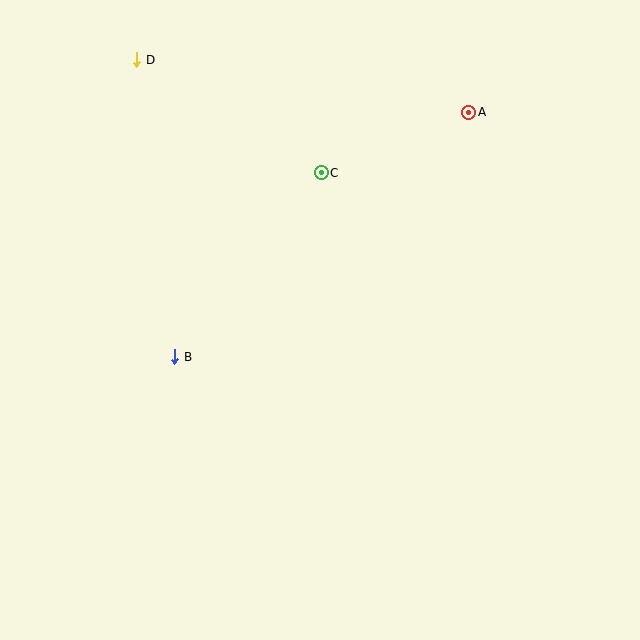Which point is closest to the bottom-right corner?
Point B is closest to the bottom-right corner.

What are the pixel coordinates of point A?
Point A is at (469, 112).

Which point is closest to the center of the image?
Point C at (321, 173) is closest to the center.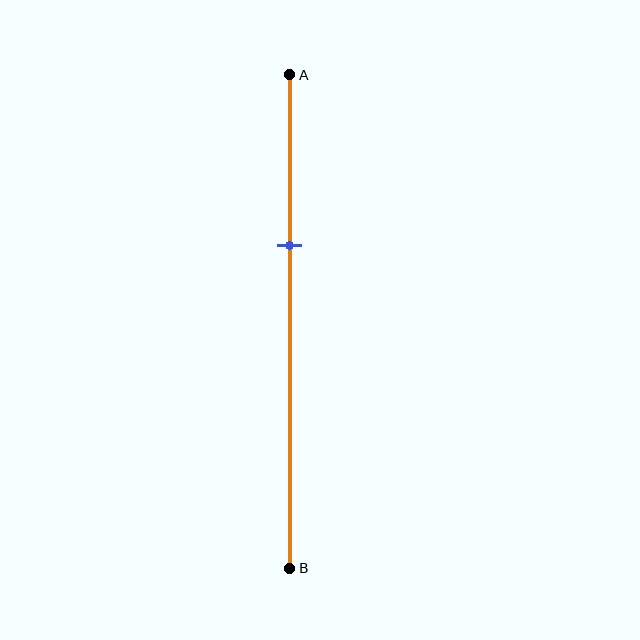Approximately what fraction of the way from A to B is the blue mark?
The blue mark is approximately 35% of the way from A to B.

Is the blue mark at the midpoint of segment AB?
No, the mark is at about 35% from A, not at the 50% midpoint.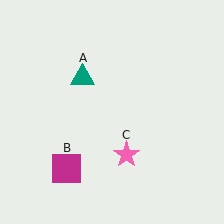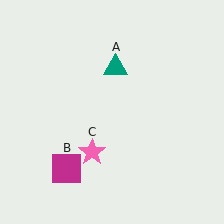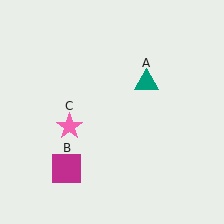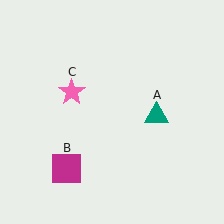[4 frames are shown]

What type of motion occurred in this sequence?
The teal triangle (object A), pink star (object C) rotated clockwise around the center of the scene.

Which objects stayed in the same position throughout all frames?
Magenta square (object B) remained stationary.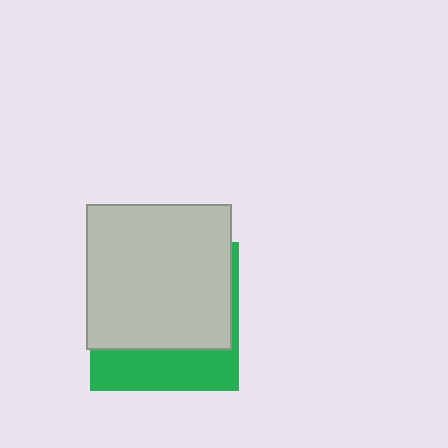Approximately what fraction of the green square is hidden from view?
Roughly 68% of the green square is hidden behind the light gray square.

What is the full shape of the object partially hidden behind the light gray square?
The partially hidden object is a green square.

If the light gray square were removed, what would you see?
You would see the complete green square.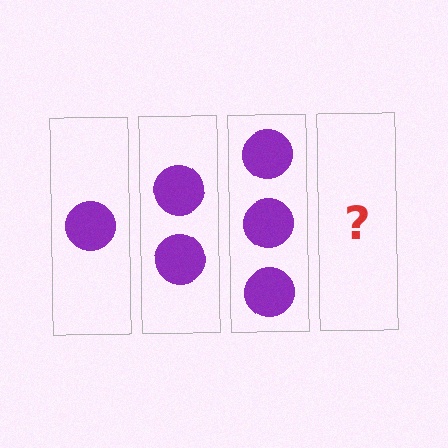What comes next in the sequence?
The next element should be 4 circles.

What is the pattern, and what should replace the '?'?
The pattern is that each step adds one more circle. The '?' should be 4 circles.